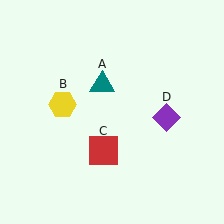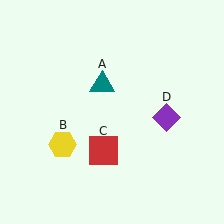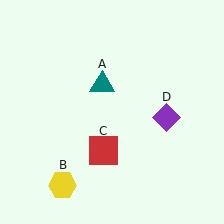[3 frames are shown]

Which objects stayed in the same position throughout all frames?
Teal triangle (object A) and red square (object C) and purple diamond (object D) remained stationary.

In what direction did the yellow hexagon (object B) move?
The yellow hexagon (object B) moved down.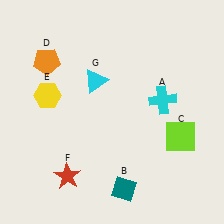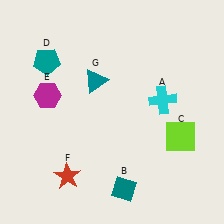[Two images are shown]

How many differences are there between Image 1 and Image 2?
There are 3 differences between the two images.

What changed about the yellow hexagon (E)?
In Image 1, E is yellow. In Image 2, it changed to magenta.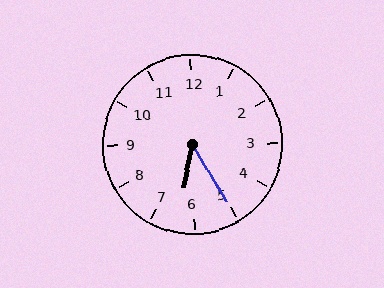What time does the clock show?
6:25.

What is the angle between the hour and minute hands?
Approximately 42 degrees.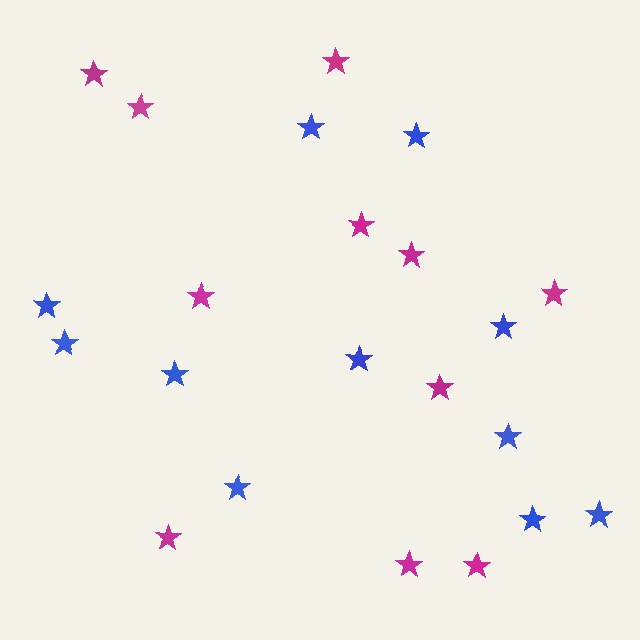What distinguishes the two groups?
There are 2 groups: one group of blue stars (11) and one group of magenta stars (11).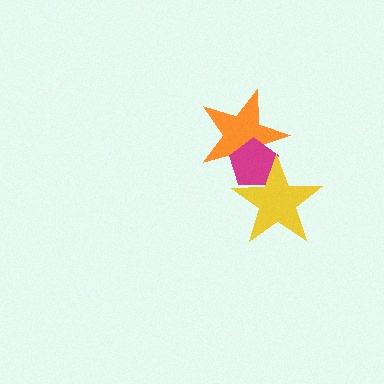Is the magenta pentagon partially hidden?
Yes, it is partially covered by another shape.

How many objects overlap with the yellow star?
2 objects overlap with the yellow star.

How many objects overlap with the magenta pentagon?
2 objects overlap with the magenta pentagon.